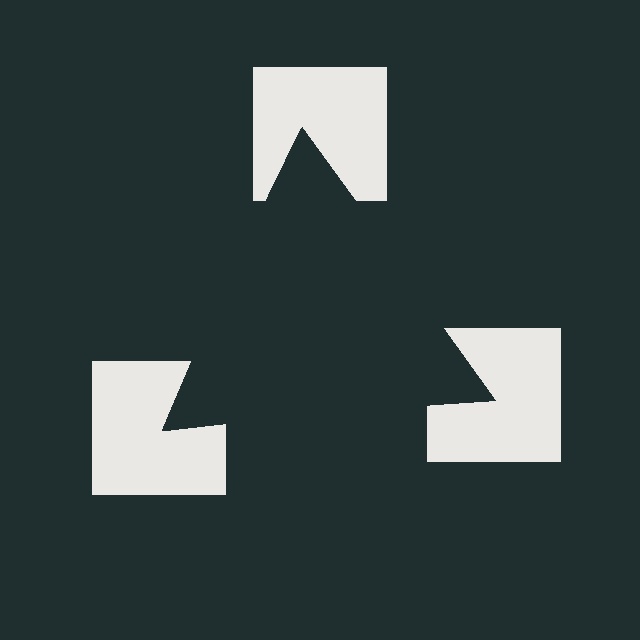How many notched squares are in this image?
There are 3 — one at each vertex of the illusory triangle.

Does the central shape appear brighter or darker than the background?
It typically appears slightly darker than the background, even though no actual brightness change is drawn.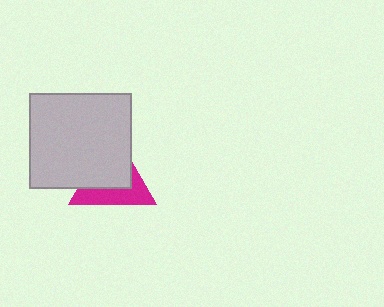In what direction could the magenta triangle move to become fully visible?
The magenta triangle could move toward the lower-right. That would shift it out from behind the light gray rectangle entirely.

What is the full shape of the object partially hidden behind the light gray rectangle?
The partially hidden object is a magenta triangle.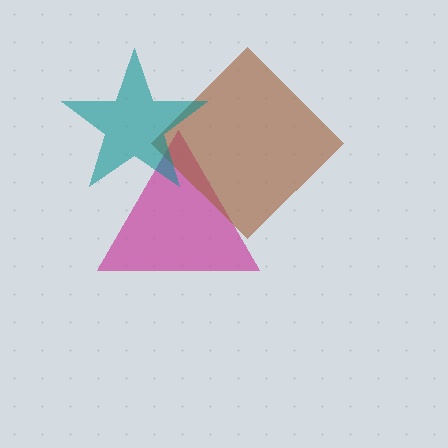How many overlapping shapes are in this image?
There are 3 overlapping shapes in the image.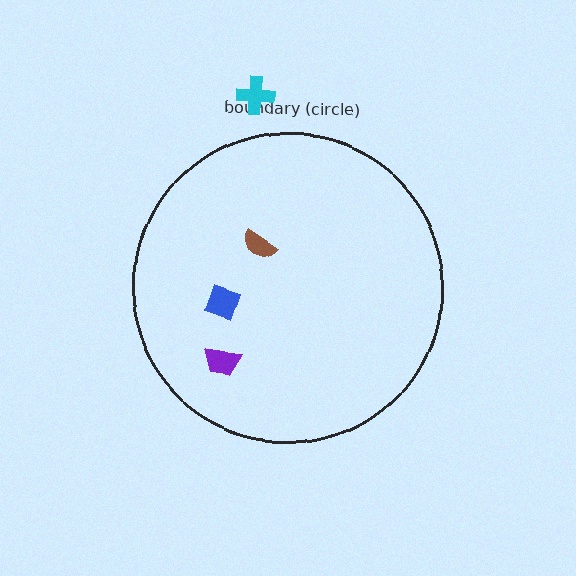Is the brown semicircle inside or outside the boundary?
Inside.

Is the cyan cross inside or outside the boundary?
Outside.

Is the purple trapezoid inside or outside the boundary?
Inside.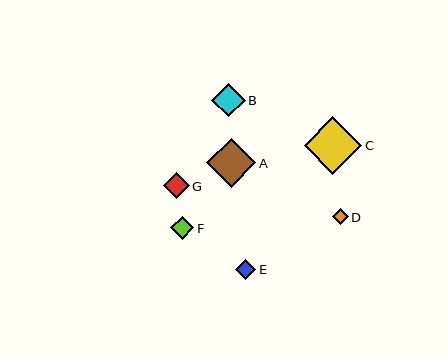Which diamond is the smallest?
Diamond D is the smallest with a size of approximately 16 pixels.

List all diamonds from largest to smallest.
From largest to smallest: C, A, B, G, F, E, D.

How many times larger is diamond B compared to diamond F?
Diamond B is approximately 1.4 times the size of diamond F.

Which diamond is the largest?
Diamond C is the largest with a size of approximately 58 pixels.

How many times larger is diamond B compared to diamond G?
Diamond B is approximately 1.3 times the size of diamond G.